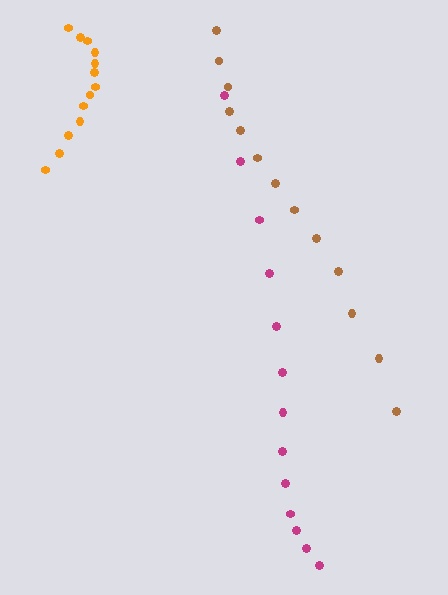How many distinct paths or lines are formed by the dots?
There are 3 distinct paths.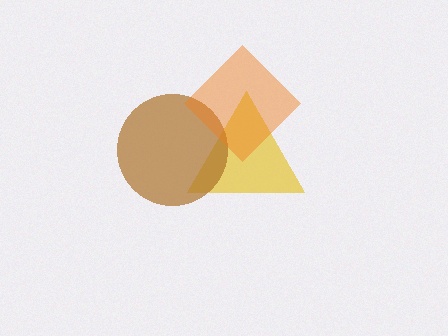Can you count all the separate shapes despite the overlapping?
Yes, there are 3 separate shapes.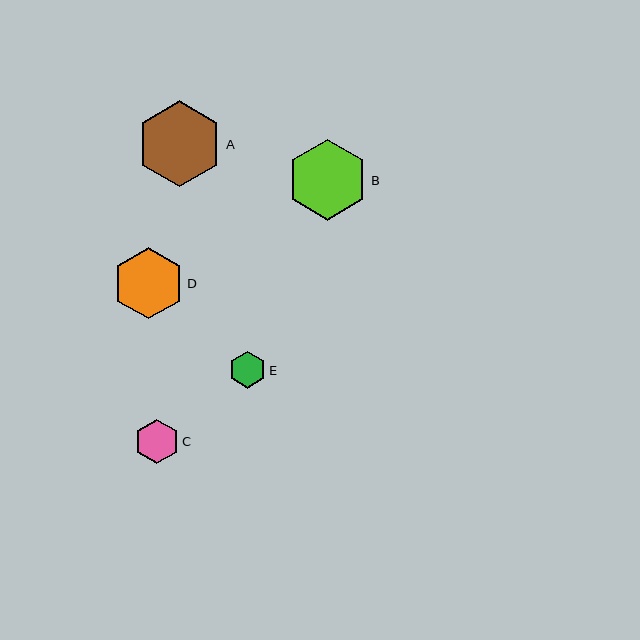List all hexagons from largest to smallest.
From largest to smallest: A, B, D, C, E.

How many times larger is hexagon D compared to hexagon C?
Hexagon D is approximately 1.6 times the size of hexagon C.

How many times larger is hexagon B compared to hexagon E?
Hexagon B is approximately 2.2 times the size of hexagon E.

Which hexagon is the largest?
Hexagon A is the largest with a size of approximately 86 pixels.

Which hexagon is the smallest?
Hexagon E is the smallest with a size of approximately 37 pixels.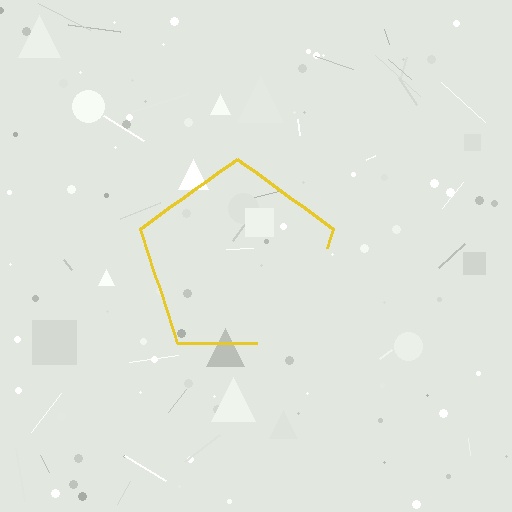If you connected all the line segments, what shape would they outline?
They would outline a pentagon.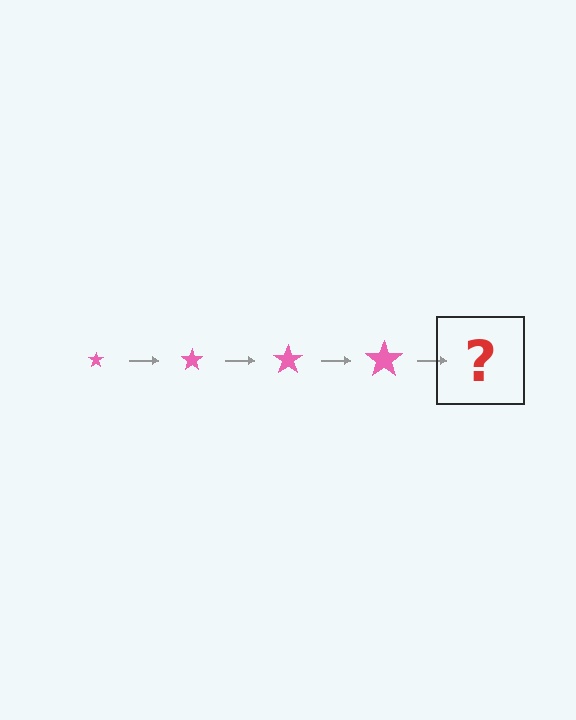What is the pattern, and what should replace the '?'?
The pattern is that the star gets progressively larger each step. The '?' should be a pink star, larger than the previous one.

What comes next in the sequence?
The next element should be a pink star, larger than the previous one.